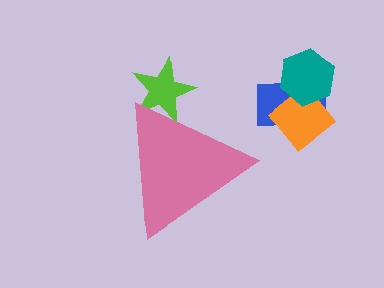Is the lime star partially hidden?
Yes, the lime star is partially hidden behind the pink triangle.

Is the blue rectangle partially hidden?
No, the blue rectangle is fully visible.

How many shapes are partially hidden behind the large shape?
1 shape is partially hidden.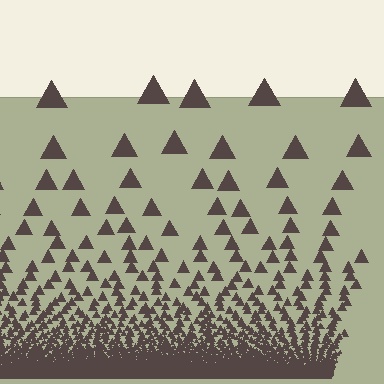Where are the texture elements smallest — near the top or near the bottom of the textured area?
Near the bottom.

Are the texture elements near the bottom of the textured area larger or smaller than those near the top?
Smaller. The gradient is inverted — elements near the bottom are smaller and denser.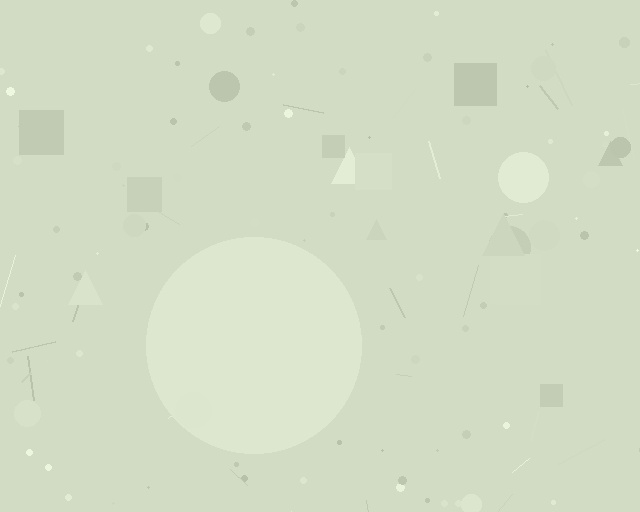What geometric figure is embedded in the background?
A circle is embedded in the background.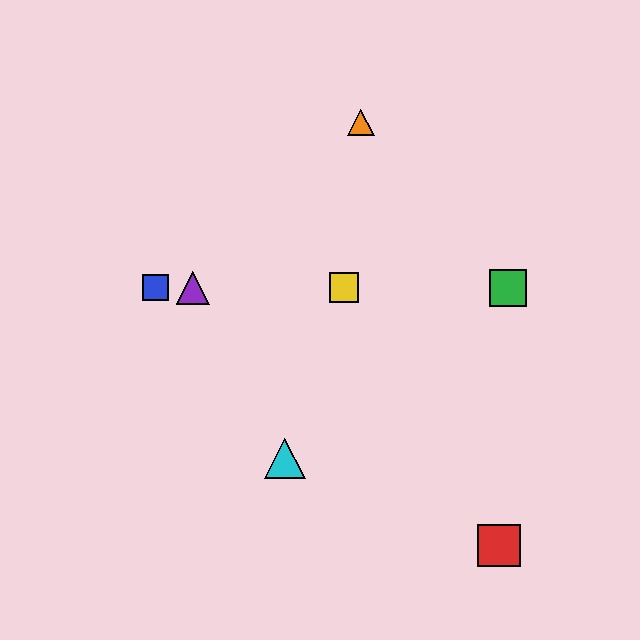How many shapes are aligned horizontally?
4 shapes (the blue square, the green square, the yellow square, the purple triangle) are aligned horizontally.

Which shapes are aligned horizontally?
The blue square, the green square, the yellow square, the purple triangle are aligned horizontally.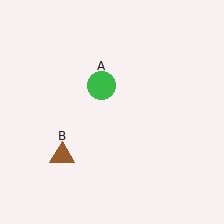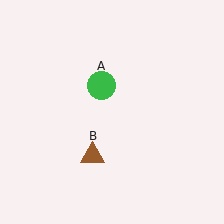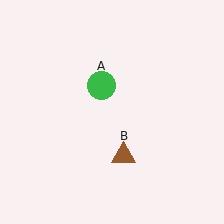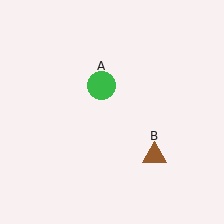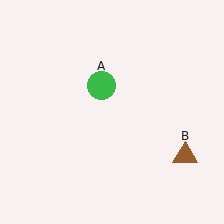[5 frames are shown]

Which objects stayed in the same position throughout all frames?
Green circle (object A) remained stationary.